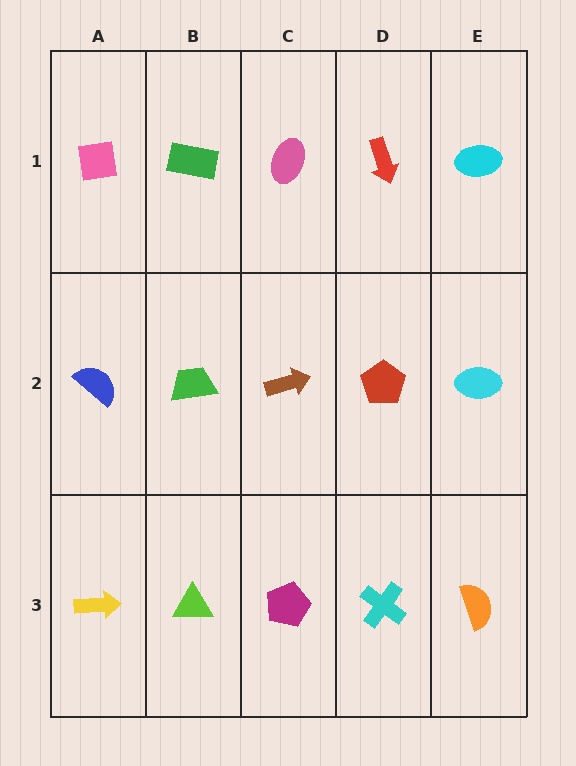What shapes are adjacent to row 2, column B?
A green rectangle (row 1, column B), a lime triangle (row 3, column B), a blue semicircle (row 2, column A), a brown arrow (row 2, column C).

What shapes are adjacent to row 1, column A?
A blue semicircle (row 2, column A), a green rectangle (row 1, column B).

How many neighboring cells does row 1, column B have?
3.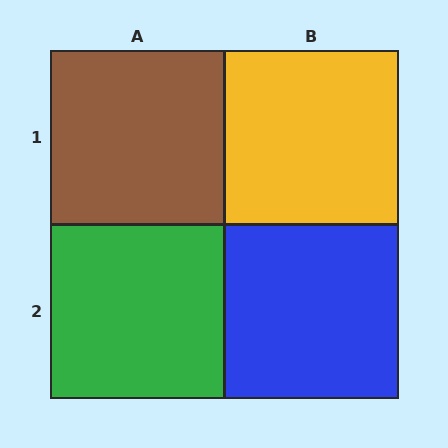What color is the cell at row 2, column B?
Blue.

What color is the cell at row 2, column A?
Green.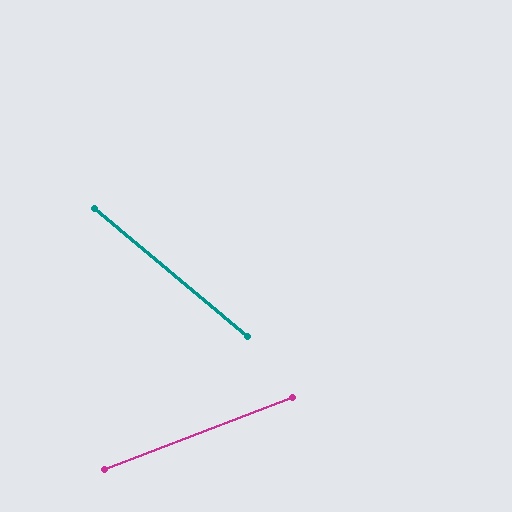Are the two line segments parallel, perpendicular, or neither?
Neither parallel nor perpendicular — they differ by about 61°.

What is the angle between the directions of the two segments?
Approximately 61 degrees.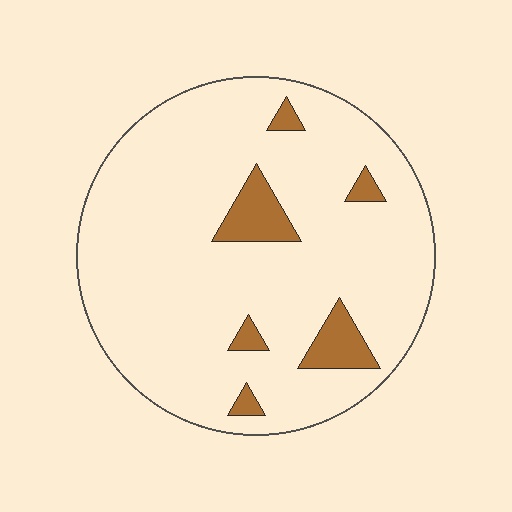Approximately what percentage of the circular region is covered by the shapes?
Approximately 10%.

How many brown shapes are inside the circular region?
6.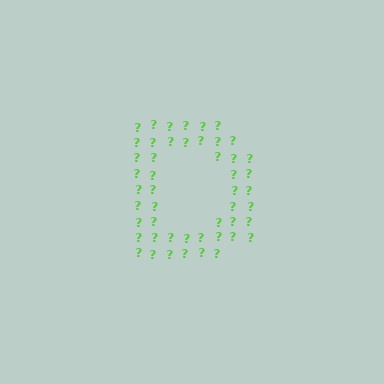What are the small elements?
The small elements are question marks.